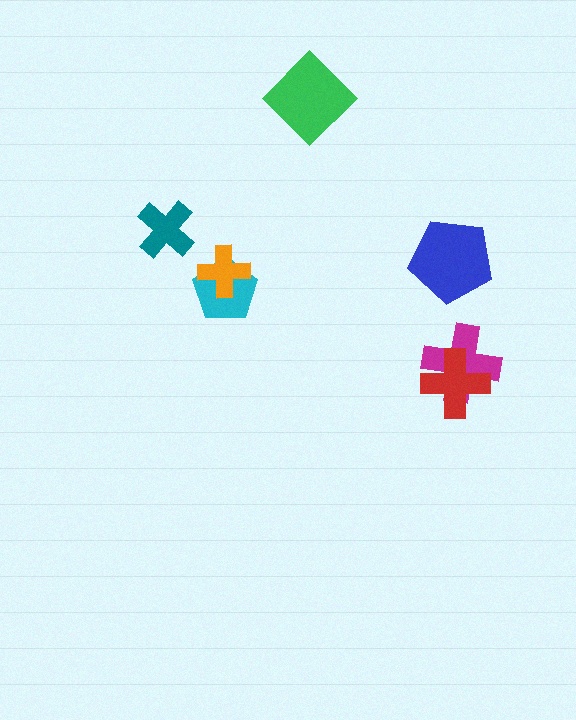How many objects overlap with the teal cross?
0 objects overlap with the teal cross.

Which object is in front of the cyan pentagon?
The orange cross is in front of the cyan pentagon.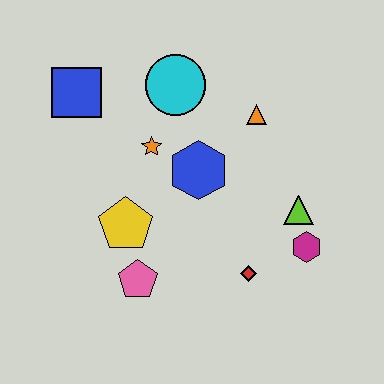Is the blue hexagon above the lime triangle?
Yes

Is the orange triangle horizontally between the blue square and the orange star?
No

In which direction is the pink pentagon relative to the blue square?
The pink pentagon is below the blue square.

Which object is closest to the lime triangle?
The magenta hexagon is closest to the lime triangle.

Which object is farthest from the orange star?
The magenta hexagon is farthest from the orange star.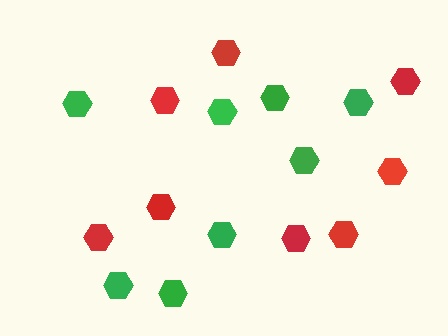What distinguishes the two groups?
There are 2 groups: one group of green hexagons (8) and one group of red hexagons (8).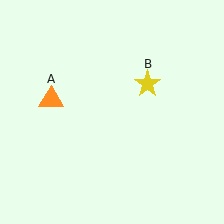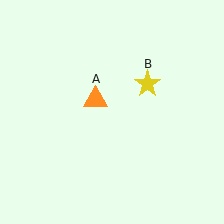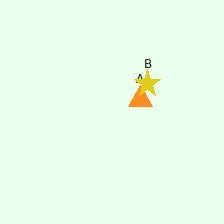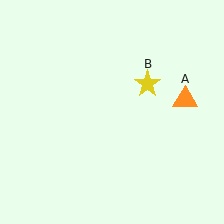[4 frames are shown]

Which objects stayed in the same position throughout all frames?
Yellow star (object B) remained stationary.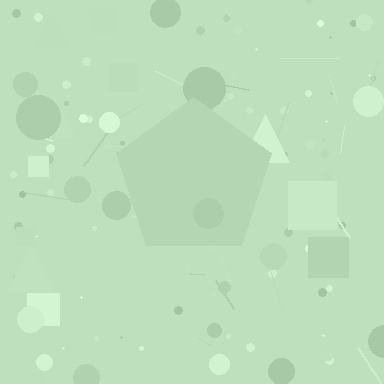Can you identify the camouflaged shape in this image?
The camouflaged shape is a pentagon.